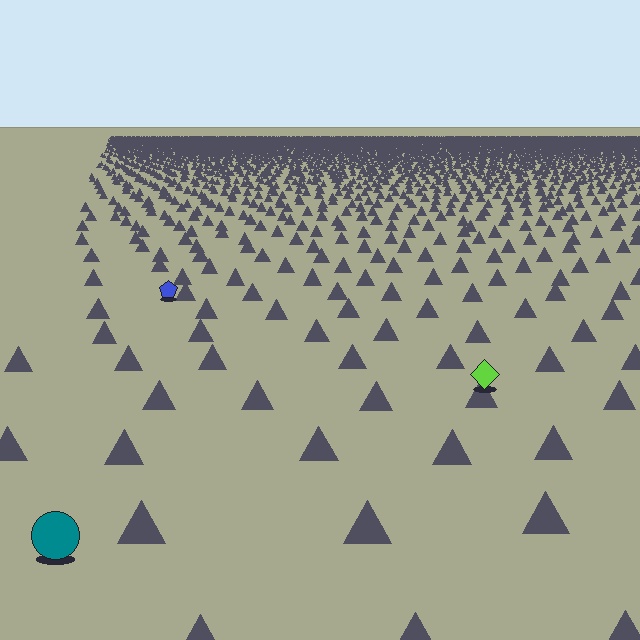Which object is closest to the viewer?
The teal circle is closest. The texture marks near it are larger and more spread out.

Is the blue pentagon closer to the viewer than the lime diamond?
No. The lime diamond is closer — you can tell from the texture gradient: the ground texture is coarser near it.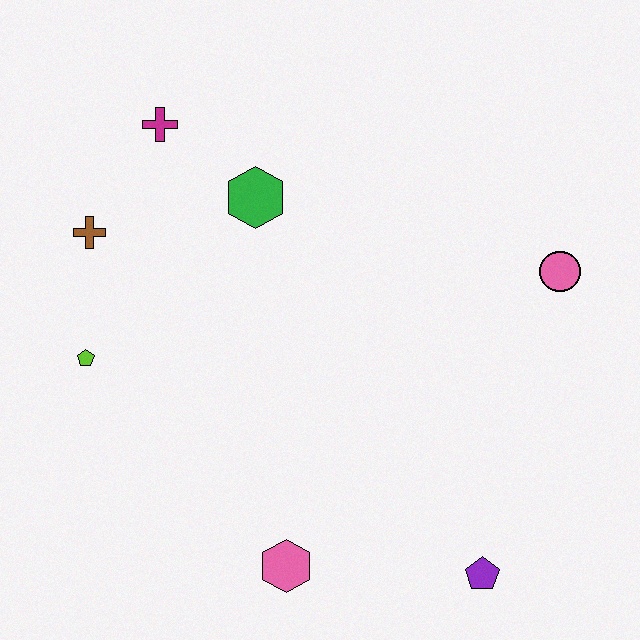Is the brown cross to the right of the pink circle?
No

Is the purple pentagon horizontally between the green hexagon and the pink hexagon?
No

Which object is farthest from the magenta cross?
The purple pentagon is farthest from the magenta cross.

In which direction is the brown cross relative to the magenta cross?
The brown cross is below the magenta cross.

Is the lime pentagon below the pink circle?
Yes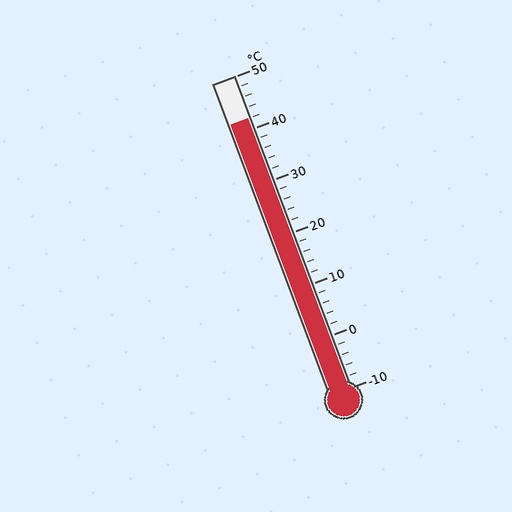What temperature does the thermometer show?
The thermometer shows approximately 42°C.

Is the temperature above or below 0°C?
The temperature is above 0°C.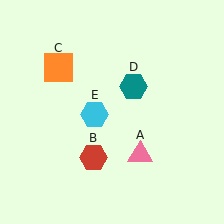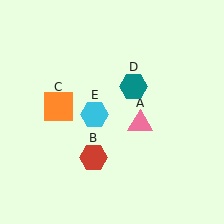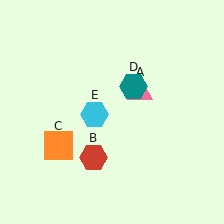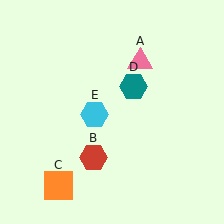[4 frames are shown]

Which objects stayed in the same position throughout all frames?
Red hexagon (object B) and teal hexagon (object D) and cyan hexagon (object E) remained stationary.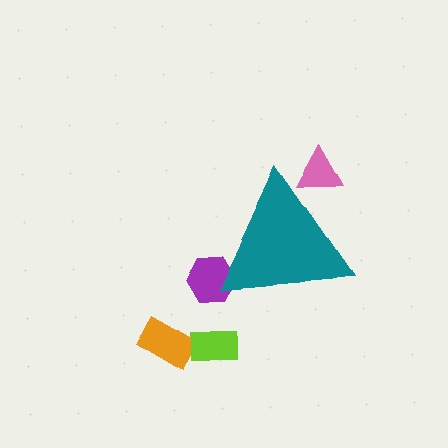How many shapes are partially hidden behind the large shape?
2 shapes are partially hidden.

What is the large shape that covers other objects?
A teal triangle.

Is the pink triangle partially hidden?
Yes, the pink triangle is partially hidden behind the teal triangle.